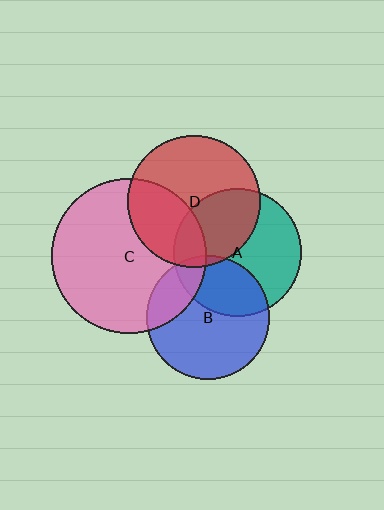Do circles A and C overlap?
Yes.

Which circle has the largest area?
Circle C (pink).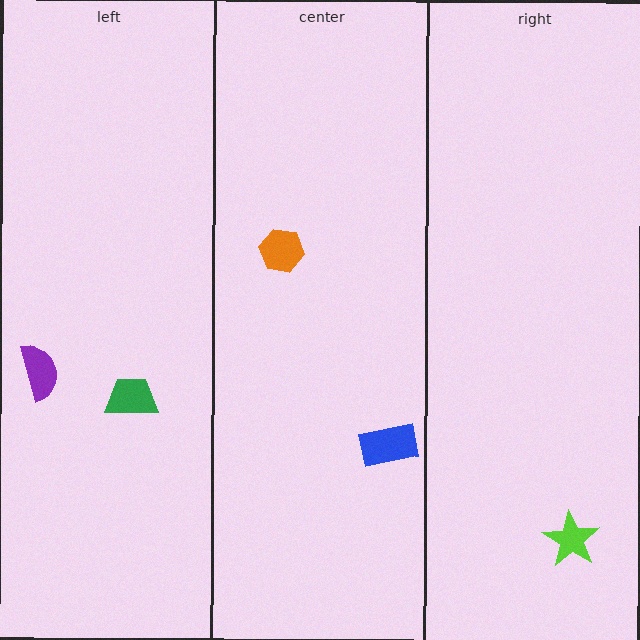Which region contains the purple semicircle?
The left region.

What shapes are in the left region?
The green trapezoid, the purple semicircle.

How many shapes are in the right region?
1.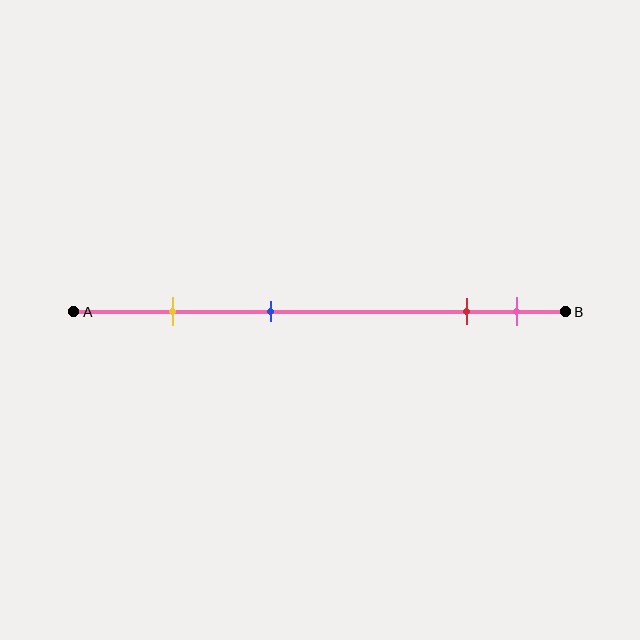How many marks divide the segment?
There are 4 marks dividing the segment.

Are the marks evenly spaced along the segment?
No, the marks are not evenly spaced.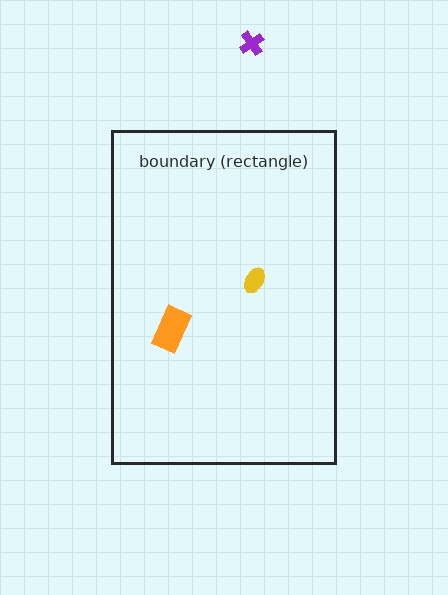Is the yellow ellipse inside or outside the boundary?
Inside.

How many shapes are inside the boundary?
2 inside, 1 outside.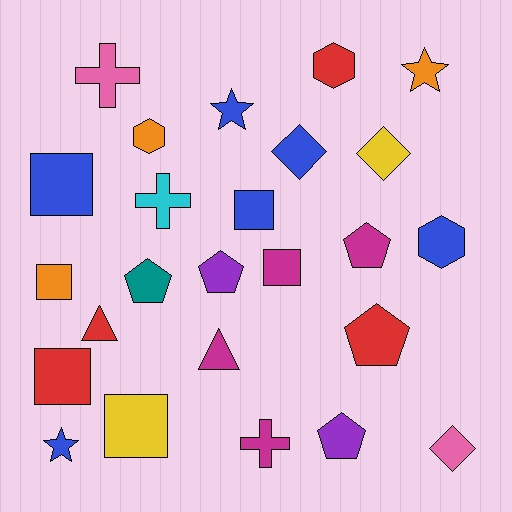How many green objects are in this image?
There are no green objects.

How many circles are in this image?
There are no circles.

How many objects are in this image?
There are 25 objects.